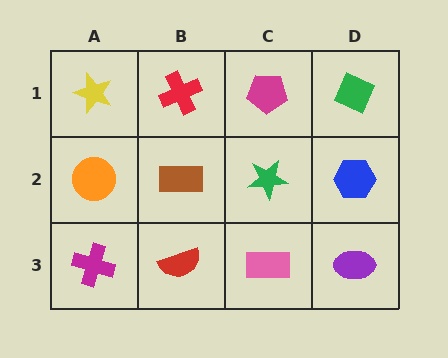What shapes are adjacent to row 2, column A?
A yellow star (row 1, column A), a magenta cross (row 3, column A), a brown rectangle (row 2, column B).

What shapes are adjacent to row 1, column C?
A green star (row 2, column C), a red cross (row 1, column B), a green diamond (row 1, column D).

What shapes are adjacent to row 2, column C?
A magenta pentagon (row 1, column C), a pink rectangle (row 3, column C), a brown rectangle (row 2, column B), a blue hexagon (row 2, column D).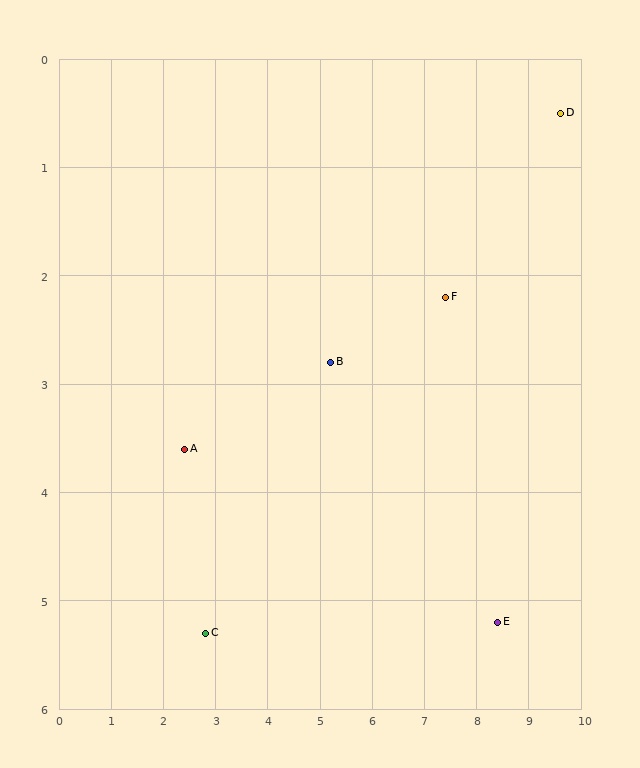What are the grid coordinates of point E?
Point E is at approximately (8.4, 5.2).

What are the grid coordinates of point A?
Point A is at approximately (2.4, 3.6).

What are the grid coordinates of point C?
Point C is at approximately (2.8, 5.3).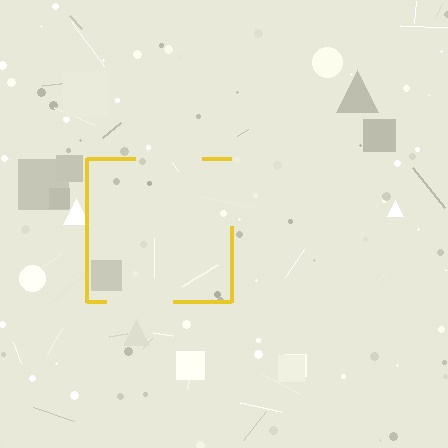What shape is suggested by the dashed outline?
The dashed outline suggests a square.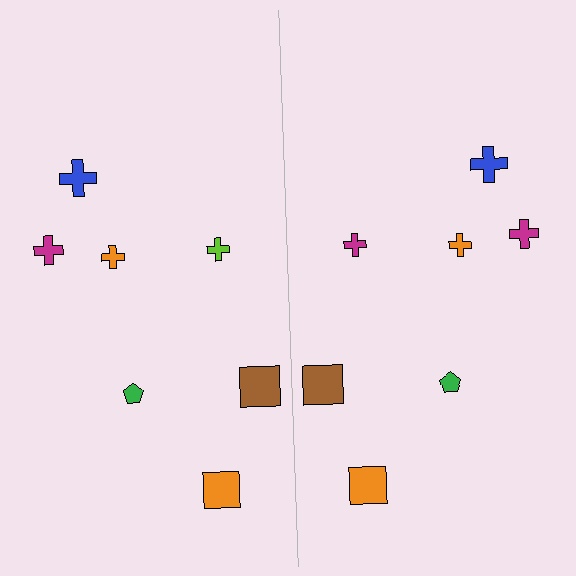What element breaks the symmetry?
The magenta cross on the right side breaks the symmetry — its mirror counterpart is lime.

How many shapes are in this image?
There are 14 shapes in this image.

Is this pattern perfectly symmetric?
No, the pattern is not perfectly symmetric. The magenta cross on the right side breaks the symmetry — its mirror counterpart is lime.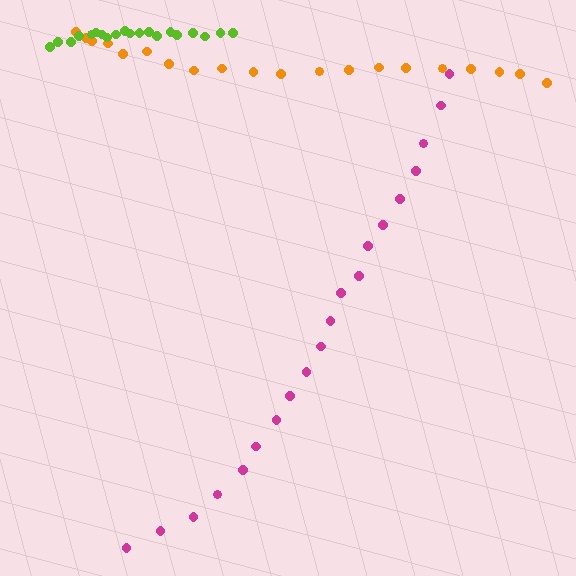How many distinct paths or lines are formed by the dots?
There are 3 distinct paths.